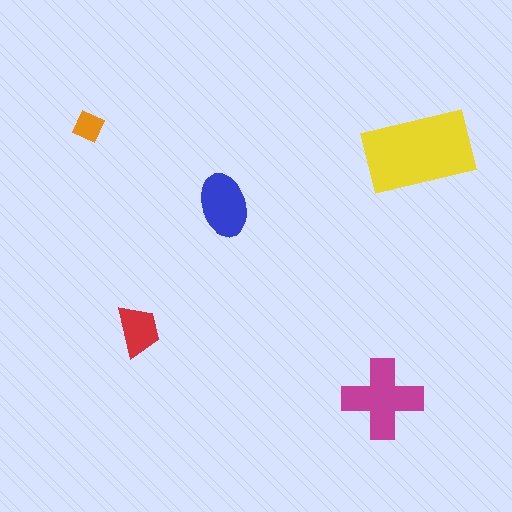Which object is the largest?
The yellow rectangle.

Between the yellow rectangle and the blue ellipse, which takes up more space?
The yellow rectangle.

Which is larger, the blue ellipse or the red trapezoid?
The blue ellipse.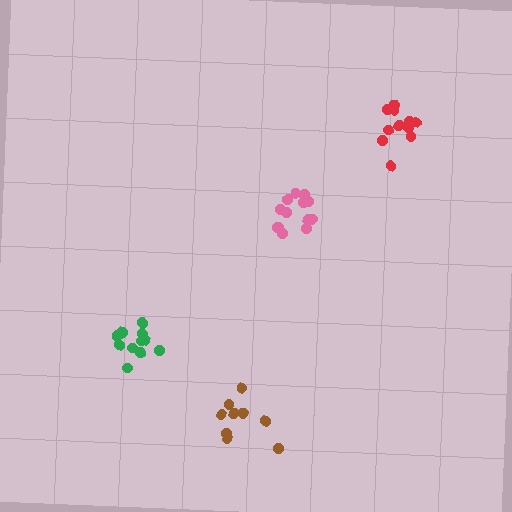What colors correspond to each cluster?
The clusters are colored: pink, brown, green, red.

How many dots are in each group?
Group 1: 13 dots, Group 2: 10 dots, Group 3: 11 dots, Group 4: 11 dots (45 total).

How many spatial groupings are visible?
There are 4 spatial groupings.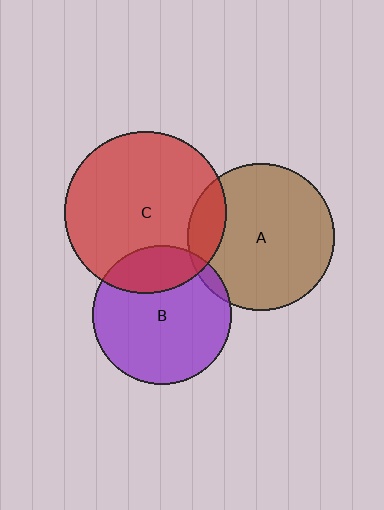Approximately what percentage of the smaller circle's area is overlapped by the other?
Approximately 15%.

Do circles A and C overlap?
Yes.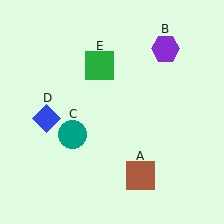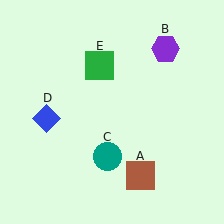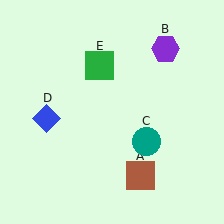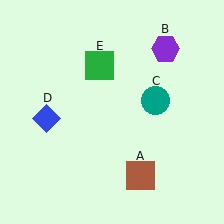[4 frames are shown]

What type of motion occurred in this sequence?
The teal circle (object C) rotated counterclockwise around the center of the scene.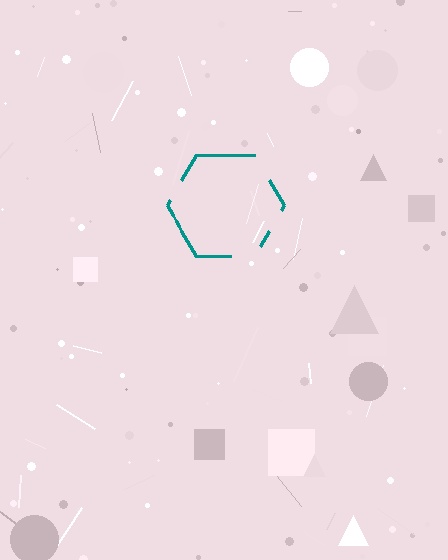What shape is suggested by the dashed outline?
The dashed outline suggests a hexagon.